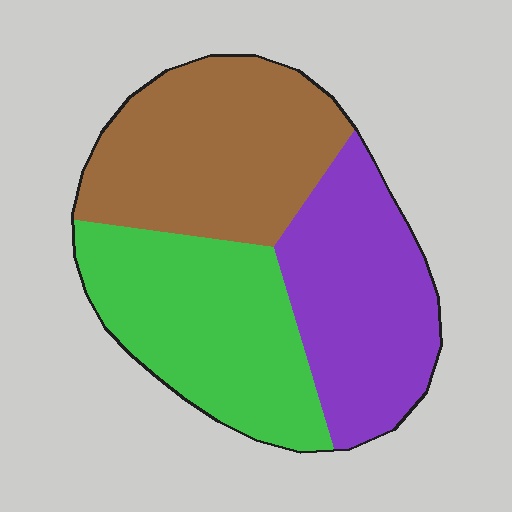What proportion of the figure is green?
Green covers roughly 35% of the figure.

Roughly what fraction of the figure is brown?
Brown covers 35% of the figure.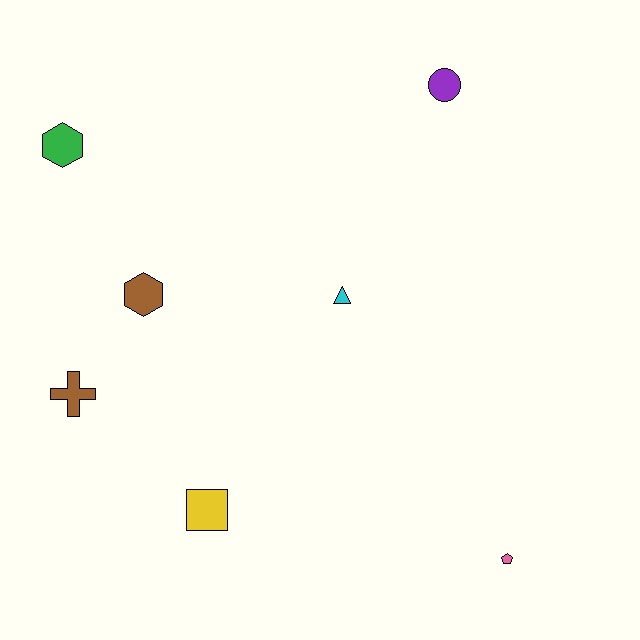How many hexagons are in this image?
There are 2 hexagons.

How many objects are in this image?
There are 7 objects.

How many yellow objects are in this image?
There is 1 yellow object.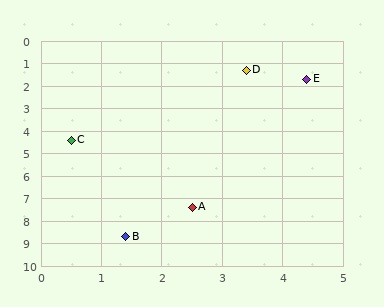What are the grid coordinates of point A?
Point A is at approximately (2.5, 7.4).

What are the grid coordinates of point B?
Point B is at approximately (1.4, 8.7).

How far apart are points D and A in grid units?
Points D and A are about 6.2 grid units apart.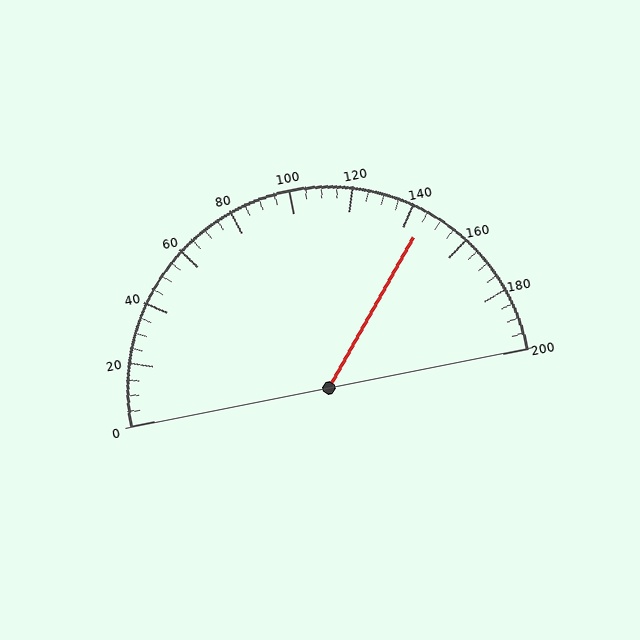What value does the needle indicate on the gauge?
The needle indicates approximately 145.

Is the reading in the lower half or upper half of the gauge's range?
The reading is in the upper half of the range (0 to 200).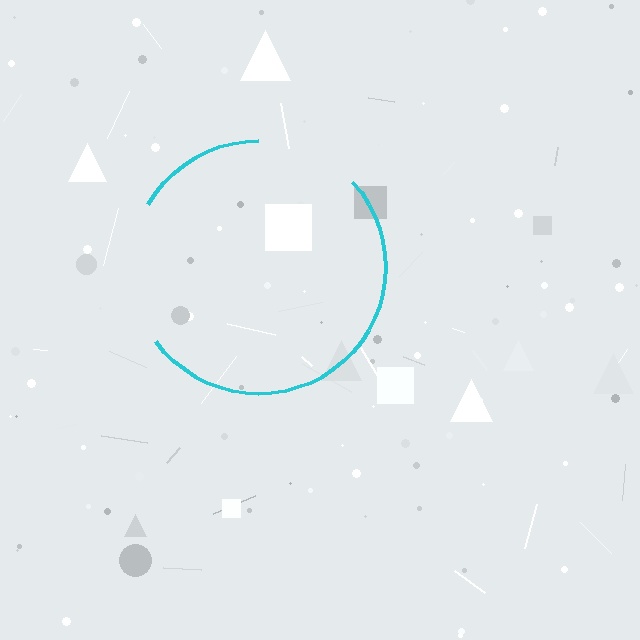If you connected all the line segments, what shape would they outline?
They would outline a circle.